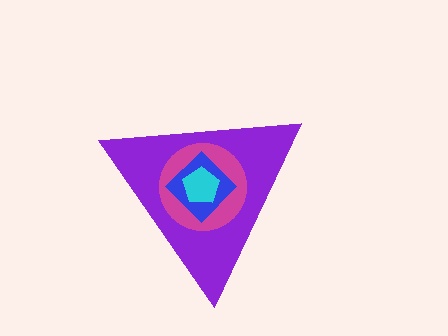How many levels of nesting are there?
4.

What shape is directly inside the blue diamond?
The cyan pentagon.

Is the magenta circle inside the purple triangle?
Yes.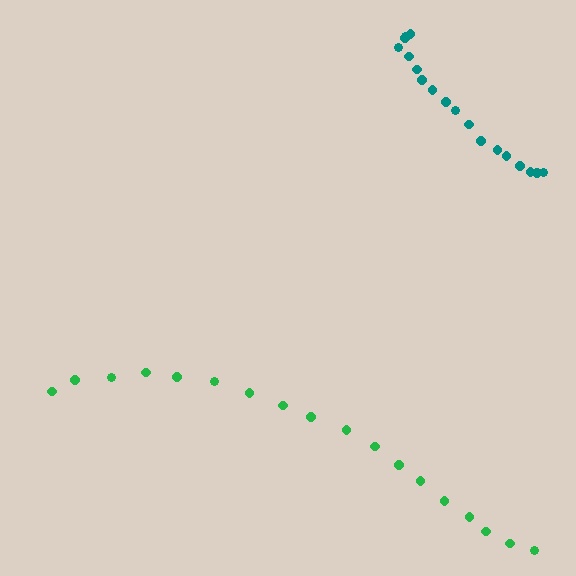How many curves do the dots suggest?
There are 2 distinct paths.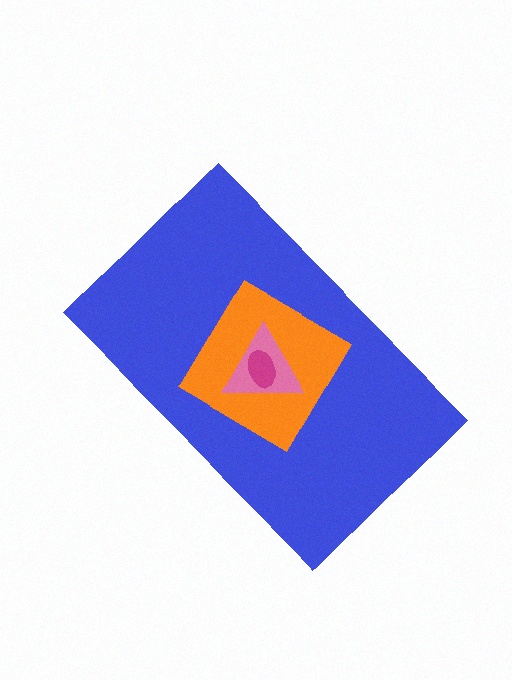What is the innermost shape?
The magenta ellipse.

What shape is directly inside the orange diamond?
The pink triangle.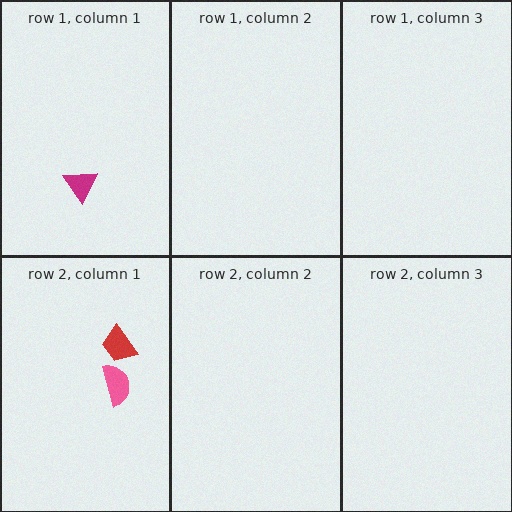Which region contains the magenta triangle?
The row 1, column 1 region.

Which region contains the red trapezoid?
The row 2, column 1 region.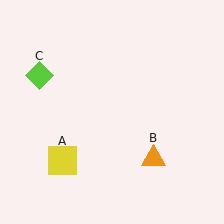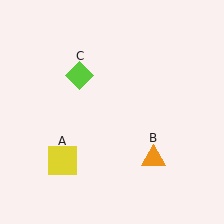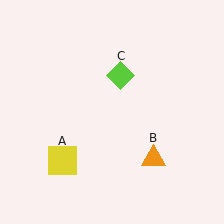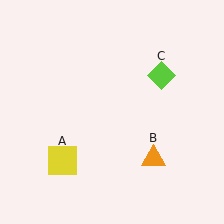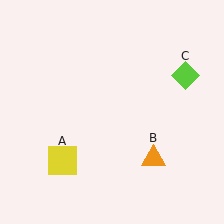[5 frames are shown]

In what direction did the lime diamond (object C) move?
The lime diamond (object C) moved right.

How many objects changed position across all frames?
1 object changed position: lime diamond (object C).